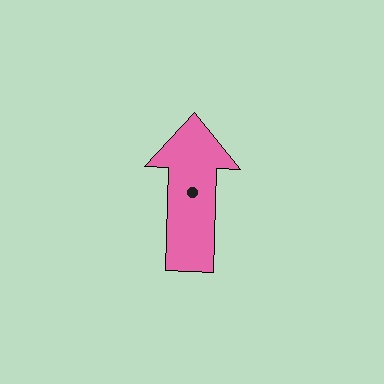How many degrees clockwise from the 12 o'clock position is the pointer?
Approximately 2 degrees.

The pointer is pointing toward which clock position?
Roughly 12 o'clock.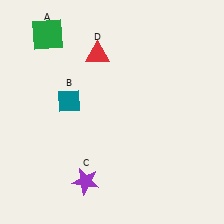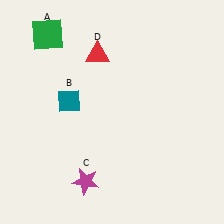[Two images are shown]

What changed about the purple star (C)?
In Image 1, C is purple. In Image 2, it changed to magenta.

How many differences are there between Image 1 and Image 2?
There is 1 difference between the two images.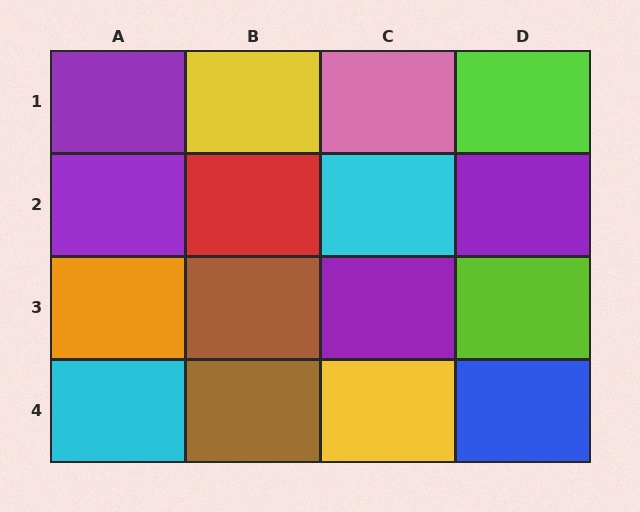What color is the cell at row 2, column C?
Cyan.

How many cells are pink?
1 cell is pink.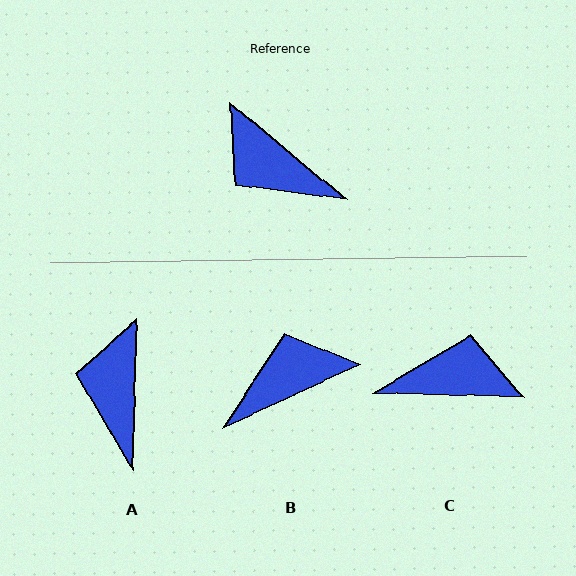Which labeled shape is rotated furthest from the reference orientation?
C, about 142 degrees away.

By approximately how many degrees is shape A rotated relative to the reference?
Approximately 52 degrees clockwise.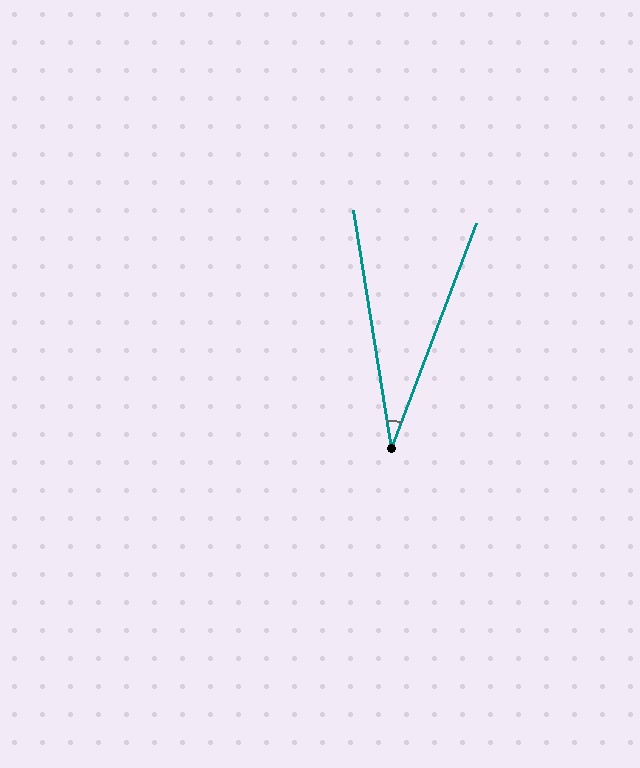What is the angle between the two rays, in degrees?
Approximately 30 degrees.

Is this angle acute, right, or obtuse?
It is acute.